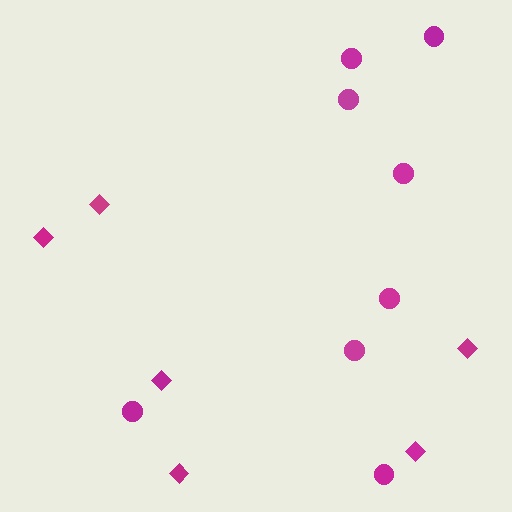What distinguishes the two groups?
There are 2 groups: one group of circles (8) and one group of diamonds (6).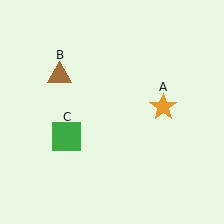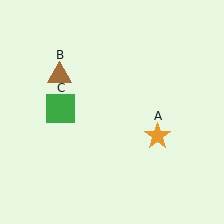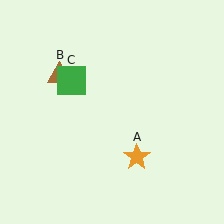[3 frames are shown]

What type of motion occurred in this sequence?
The orange star (object A), green square (object C) rotated clockwise around the center of the scene.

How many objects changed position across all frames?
2 objects changed position: orange star (object A), green square (object C).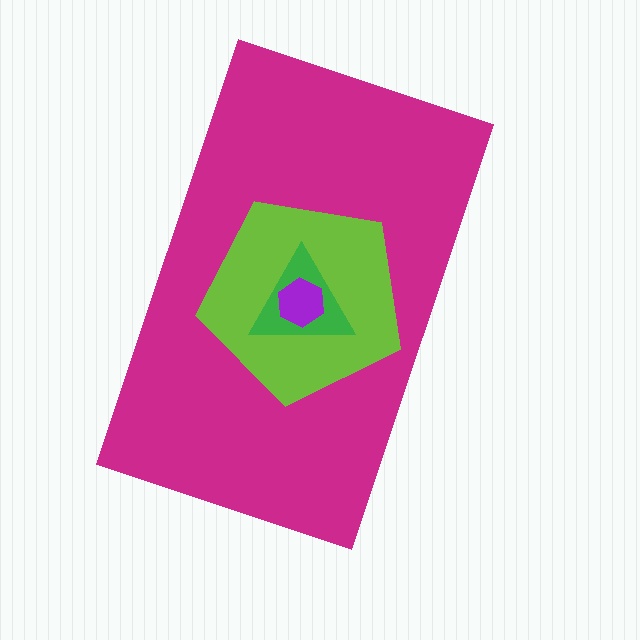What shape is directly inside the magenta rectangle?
The lime pentagon.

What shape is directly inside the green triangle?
The purple hexagon.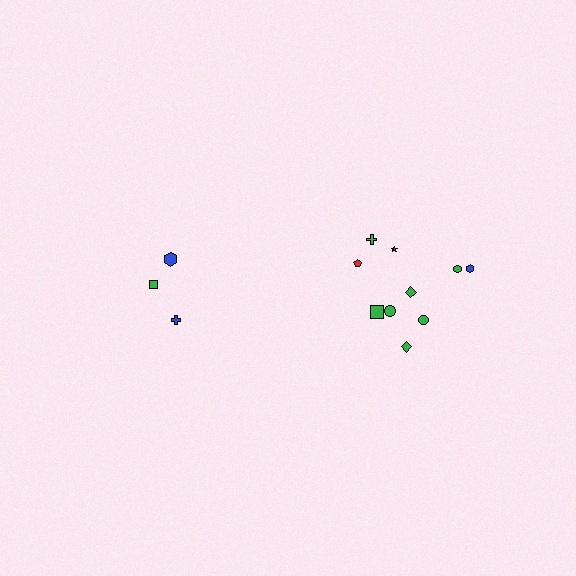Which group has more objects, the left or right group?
The right group.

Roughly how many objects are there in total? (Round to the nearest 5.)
Roughly 15 objects in total.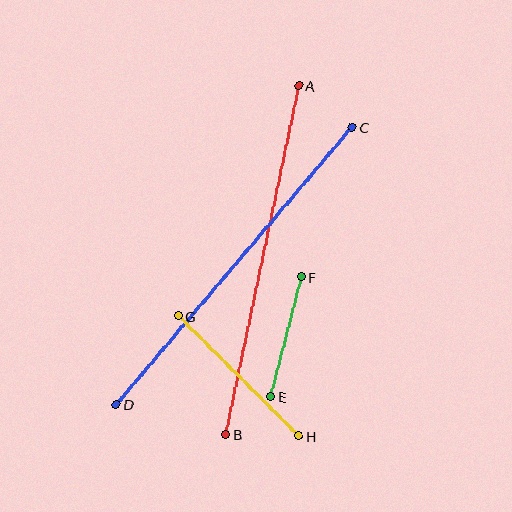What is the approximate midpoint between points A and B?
The midpoint is at approximately (262, 260) pixels.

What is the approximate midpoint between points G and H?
The midpoint is at approximately (239, 376) pixels.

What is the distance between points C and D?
The distance is approximately 364 pixels.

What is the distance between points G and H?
The distance is approximately 170 pixels.